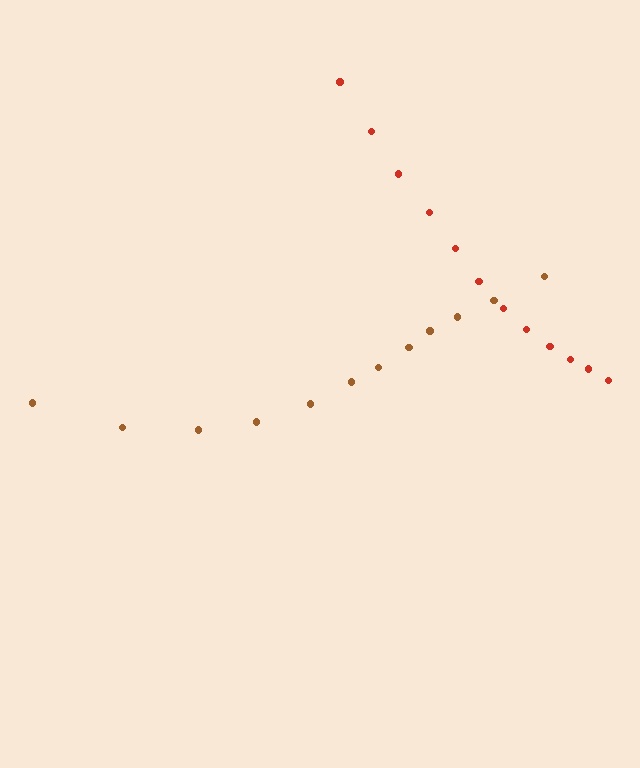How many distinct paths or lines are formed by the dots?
There are 2 distinct paths.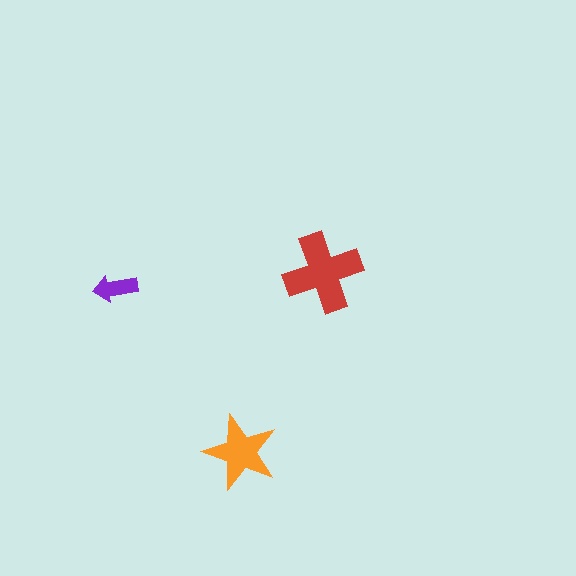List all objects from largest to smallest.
The red cross, the orange star, the purple arrow.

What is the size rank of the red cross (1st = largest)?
1st.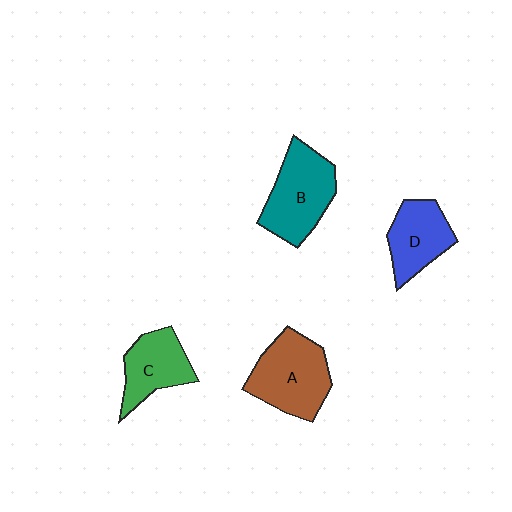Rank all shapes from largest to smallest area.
From largest to smallest: A (brown), B (teal), C (green), D (blue).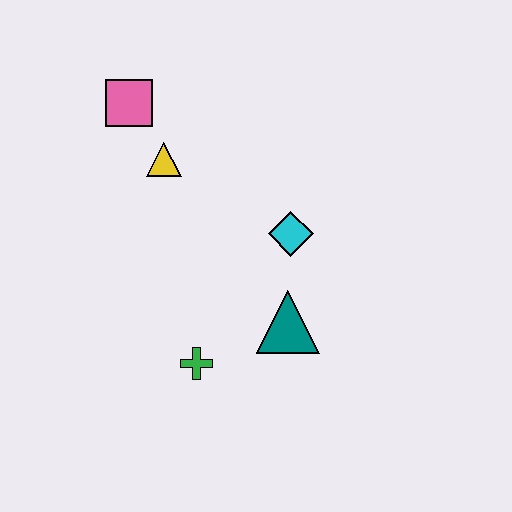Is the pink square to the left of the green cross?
Yes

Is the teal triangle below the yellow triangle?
Yes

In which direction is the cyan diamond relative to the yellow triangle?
The cyan diamond is to the right of the yellow triangle.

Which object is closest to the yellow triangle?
The pink square is closest to the yellow triangle.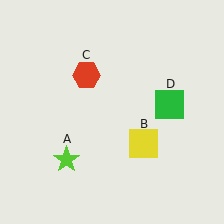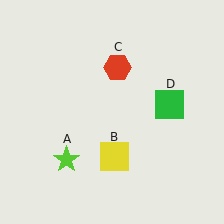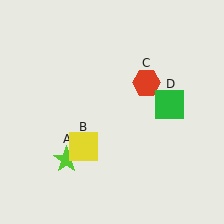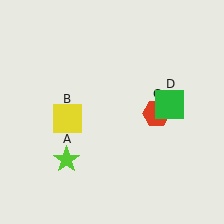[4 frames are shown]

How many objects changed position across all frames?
2 objects changed position: yellow square (object B), red hexagon (object C).